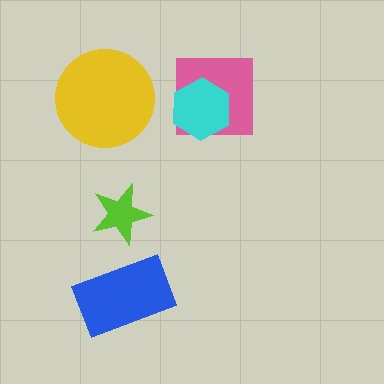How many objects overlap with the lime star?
0 objects overlap with the lime star.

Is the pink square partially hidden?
Yes, it is partially covered by another shape.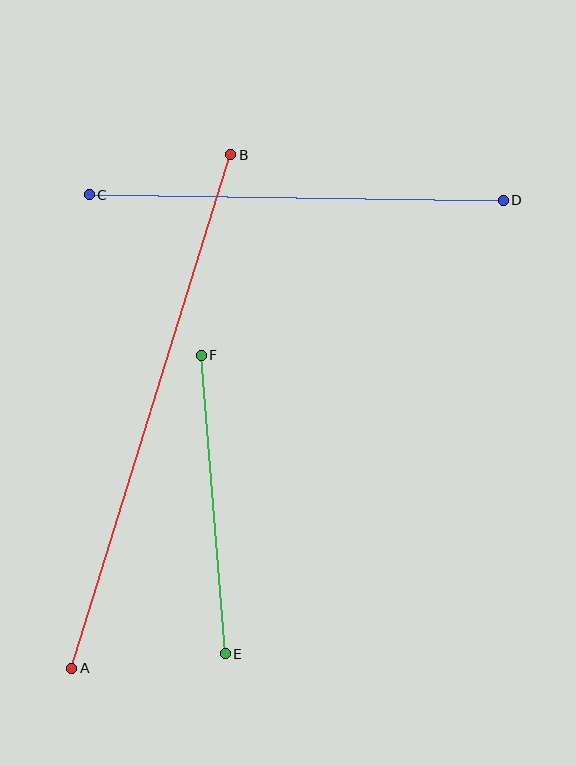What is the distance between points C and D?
The distance is approximately 414 pixels.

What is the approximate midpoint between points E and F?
The midpoint is at approximately (213, 505) pixels.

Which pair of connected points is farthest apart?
Points A and B are farthest apart.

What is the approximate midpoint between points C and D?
The midpoint is at approximately (296, 198) pixels.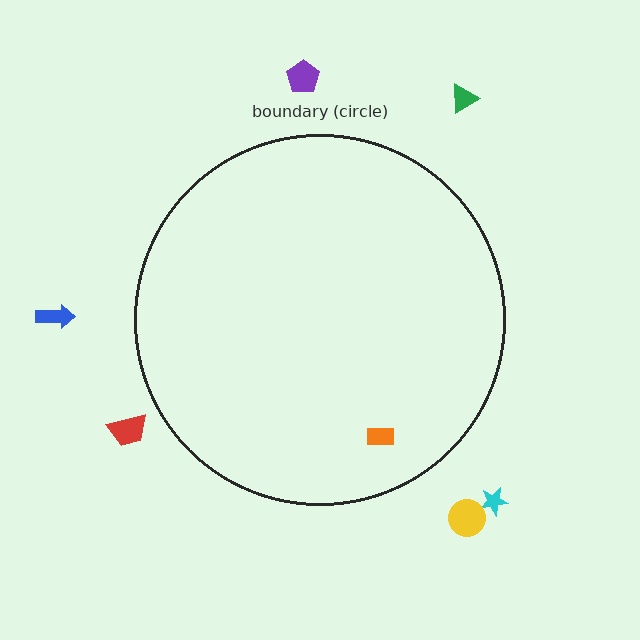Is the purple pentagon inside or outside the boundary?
Outside.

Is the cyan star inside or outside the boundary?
Outside.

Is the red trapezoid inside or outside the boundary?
Outside.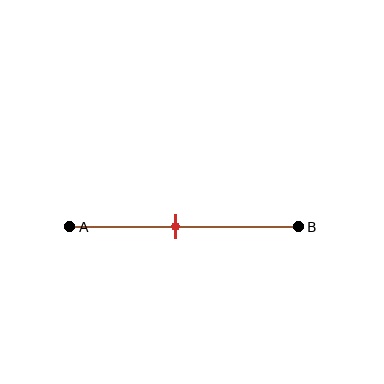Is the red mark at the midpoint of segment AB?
No, the mark is at about 45% from A, not at the 50% midpoint.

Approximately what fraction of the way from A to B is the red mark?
The red mark is approximately 45% of the way from A to B.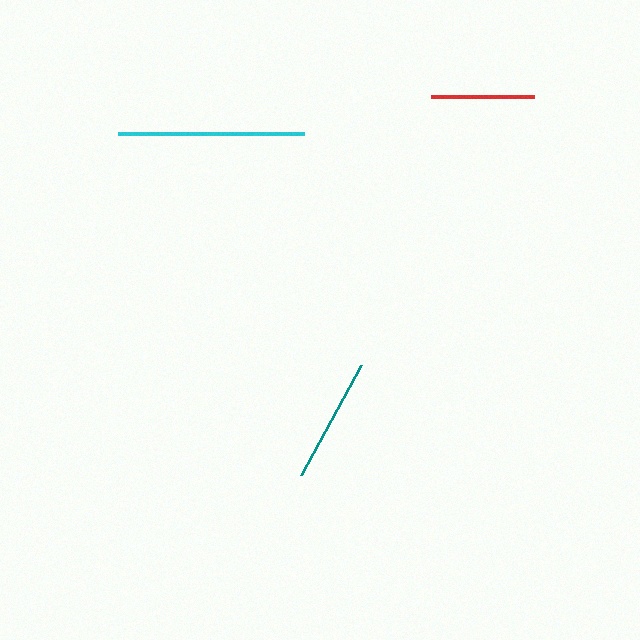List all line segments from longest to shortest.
From longest to shortest: cyan, teal, red.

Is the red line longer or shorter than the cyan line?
The cyan line is longer than the red line.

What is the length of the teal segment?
The teal segment is approximately 125 pixels long.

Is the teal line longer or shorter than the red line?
The teal line is longer than the red line.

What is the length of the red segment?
The red segment is approximately 103 pixels long.